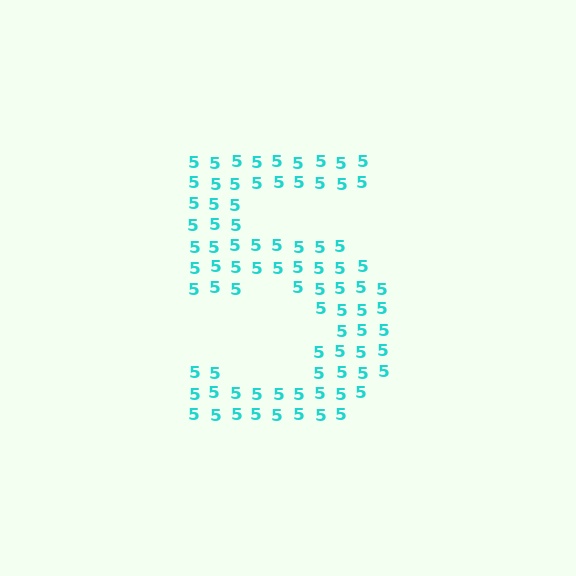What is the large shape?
The large shape is the digit 5.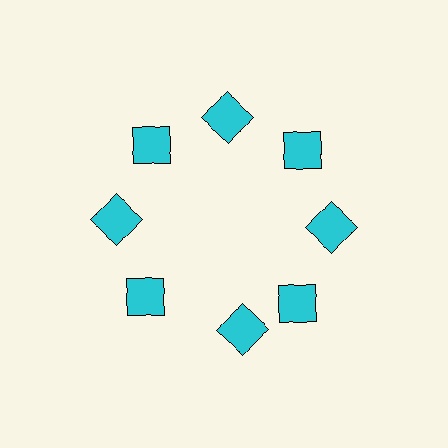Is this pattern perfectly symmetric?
No. The 8 cyan squares are arranged in a ring, but one element near the 6 o'clock position is rotated out of alignment along the ring, breaking the 8-fold rotational symmetry.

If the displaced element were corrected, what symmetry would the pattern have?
It would have 8-fold rotational symmetry — the pattern would map onto itself every 45 degrees.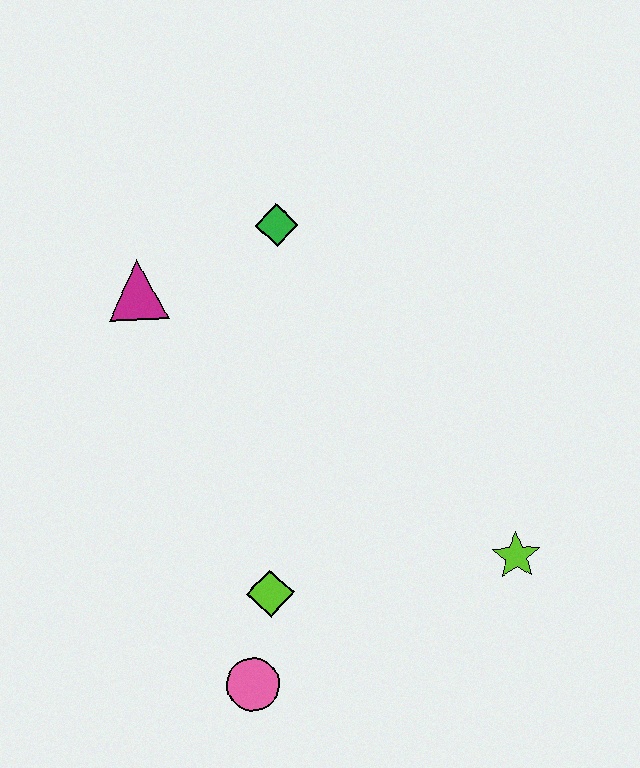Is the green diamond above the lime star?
Yes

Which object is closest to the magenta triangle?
The green diamond is closest to the magenta triangle.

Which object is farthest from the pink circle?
The green diamond is farthest from the pink circle.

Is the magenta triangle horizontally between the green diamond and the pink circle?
No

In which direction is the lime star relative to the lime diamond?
The lime star is to the right of the lime diamond.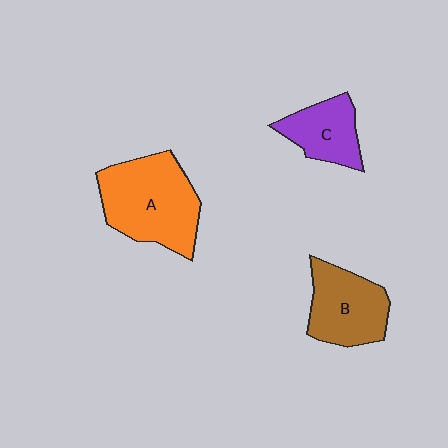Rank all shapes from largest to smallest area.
From largest to smallest: A (orange), B (brown), C (purple).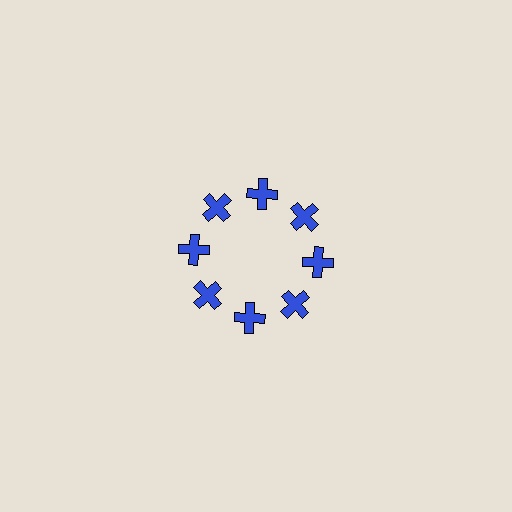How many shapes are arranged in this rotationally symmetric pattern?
There are 8 shapes, arranged in 8 groups of 1.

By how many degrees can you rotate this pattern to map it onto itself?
The pattern maps onto itself every 45 degrees of rotation.